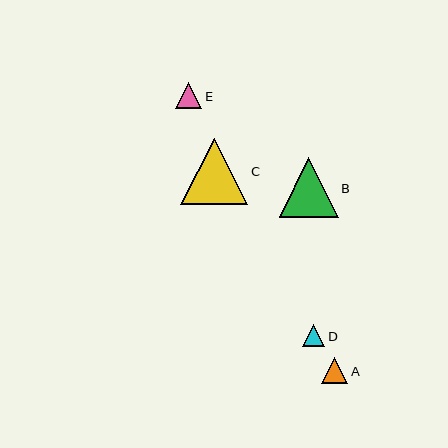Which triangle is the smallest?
Triangle D is the smallest with a size of approximately 23 pixels.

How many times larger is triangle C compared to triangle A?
Triangle C is approximately 2.5 times the size of triangle A.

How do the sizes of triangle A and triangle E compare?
Triangle A and triangle E are approximately the same size.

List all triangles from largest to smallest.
From largest to smallest: C, B, A, E, D.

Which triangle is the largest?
Triangle C is the largest with a size of approximately 67 pixels.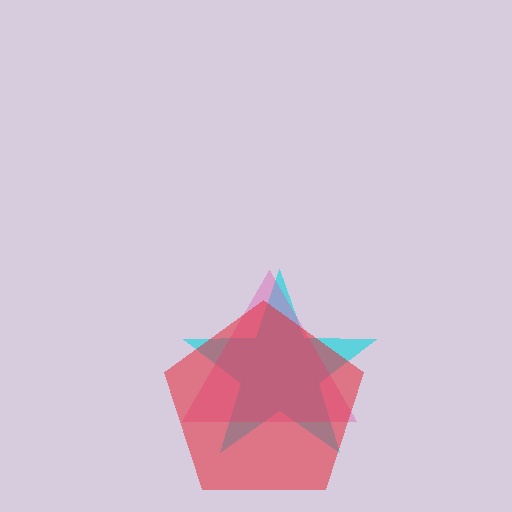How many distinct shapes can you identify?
There are 3 distinct shapes: a cyan star, a pink triangle, a red pentagon.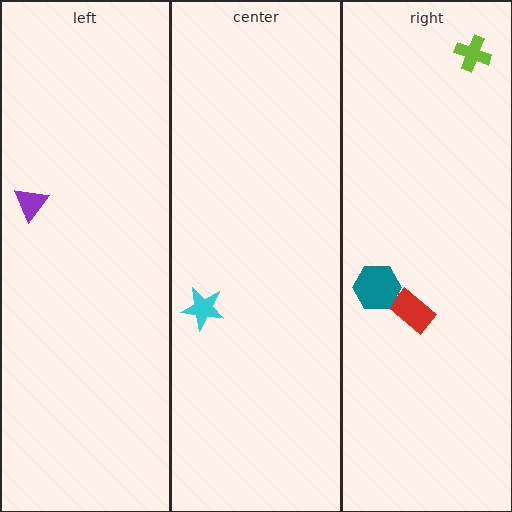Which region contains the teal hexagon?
The right region.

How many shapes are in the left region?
1.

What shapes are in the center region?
The cyan star.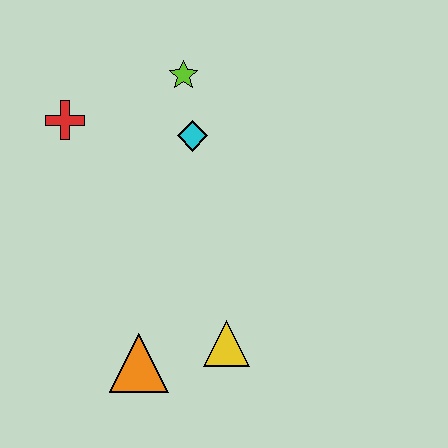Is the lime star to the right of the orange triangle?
Yes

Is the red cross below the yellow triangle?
No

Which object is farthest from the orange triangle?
The lime star is farthest from the orange triangle.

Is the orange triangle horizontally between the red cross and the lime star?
Yes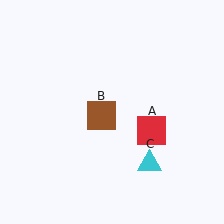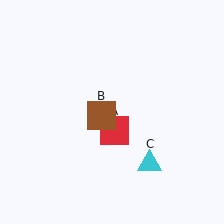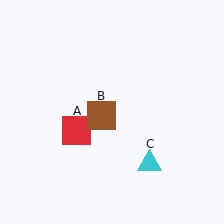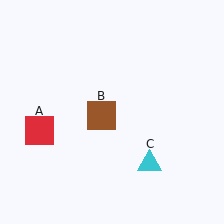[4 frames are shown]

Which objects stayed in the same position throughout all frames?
Brown square (object B) and cyan triangle (object C) remained stationary.